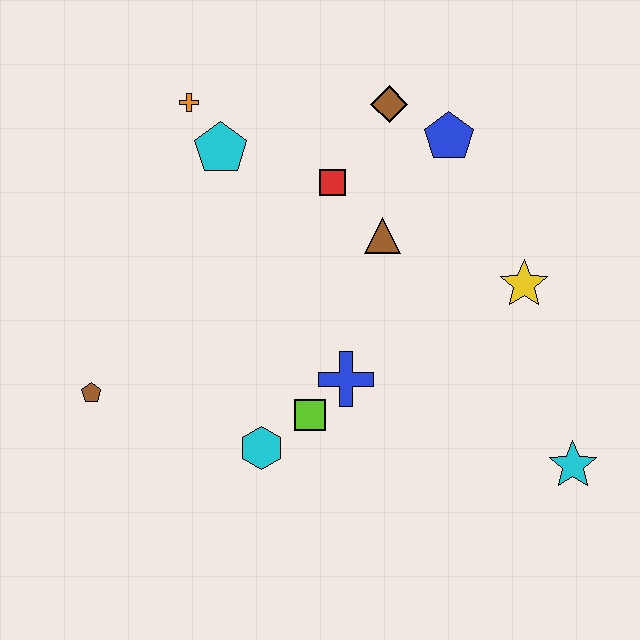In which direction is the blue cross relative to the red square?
The blue cross is below the red square.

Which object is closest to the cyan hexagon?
The lime square is closest to the cyan hexagon.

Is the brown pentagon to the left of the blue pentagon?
Yes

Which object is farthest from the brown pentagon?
The cyan star is farthest from the brown pentagon.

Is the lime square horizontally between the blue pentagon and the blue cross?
No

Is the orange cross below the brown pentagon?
No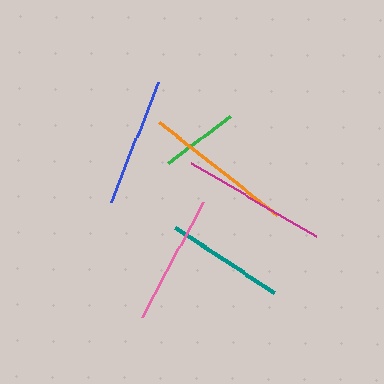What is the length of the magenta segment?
The magenta segment is approximately 144 pixels long.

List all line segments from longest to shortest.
From longest to shortest: orange, magenta, pink, blue, teal, green.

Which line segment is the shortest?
The green line is the shortest at approximately 77 pixels.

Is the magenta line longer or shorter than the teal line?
The magenta line is longer than the teal line.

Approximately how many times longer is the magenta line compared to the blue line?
The magenta line is approximately 1.1 times the length of the blue line.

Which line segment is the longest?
The orange line is the longest at approximately 151 pixels.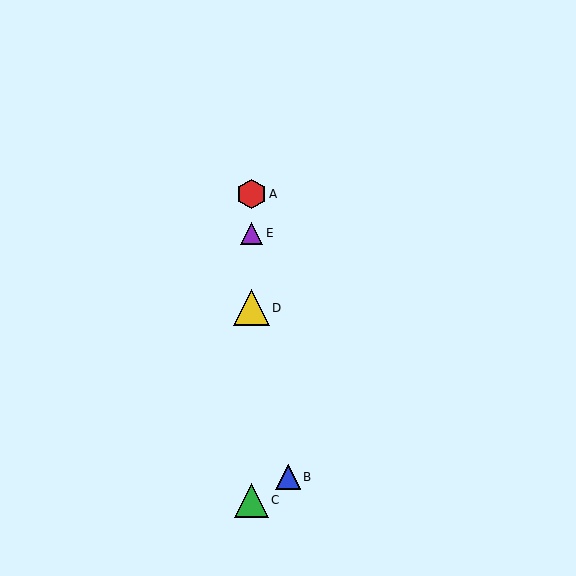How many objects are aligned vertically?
4 objects (A, C, D, E) are aligned vertically.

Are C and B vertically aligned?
No, C is at x≈251 and B is at x≈288.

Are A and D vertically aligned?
Yes, both are at x≈251.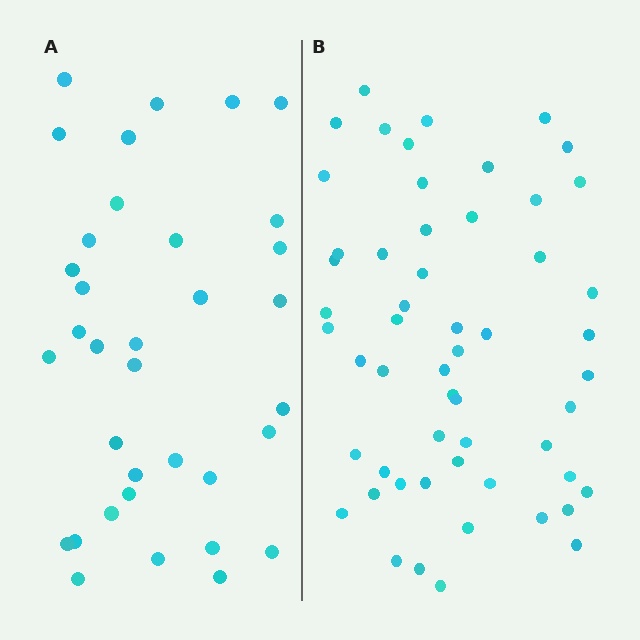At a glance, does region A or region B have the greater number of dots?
Region B (the right region) has more dots.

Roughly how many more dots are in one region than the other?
Region B has approximately 20 more dots than region A.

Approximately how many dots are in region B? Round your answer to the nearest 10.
About 60 dots. (The exact count is 55, which rounds to 60.)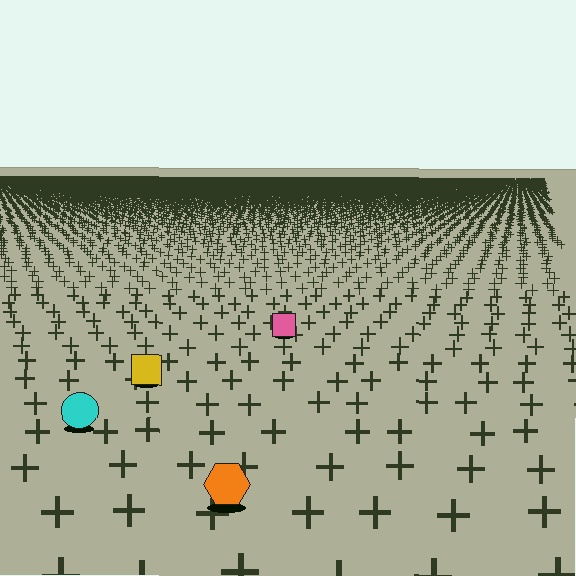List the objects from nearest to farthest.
From nearest to farthest: the orange hexagon, the cyan circle, the yellow square, the pink square.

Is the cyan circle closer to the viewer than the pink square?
Yes. The cyan circle is closer — you can tell from the texture gradient: the ground texture is coarser near it.